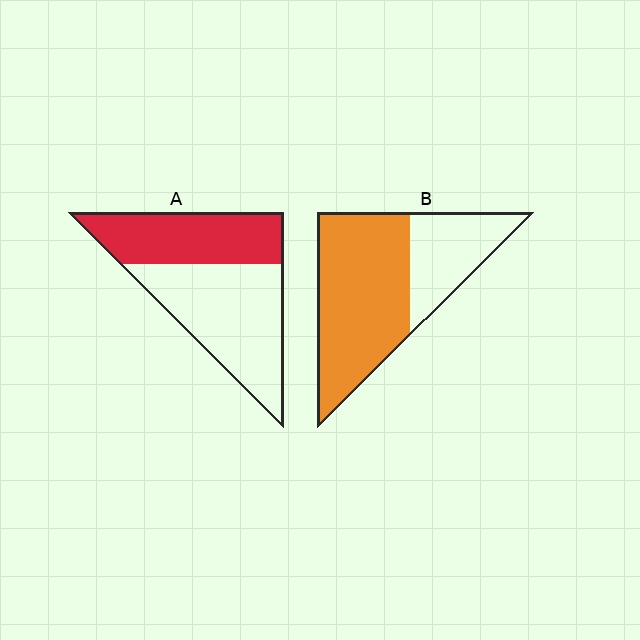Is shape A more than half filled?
No.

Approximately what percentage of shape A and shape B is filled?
A is approximately 40% and B is approximately 65%.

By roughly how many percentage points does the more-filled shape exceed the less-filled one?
By roughly 25 percentage points (B over A).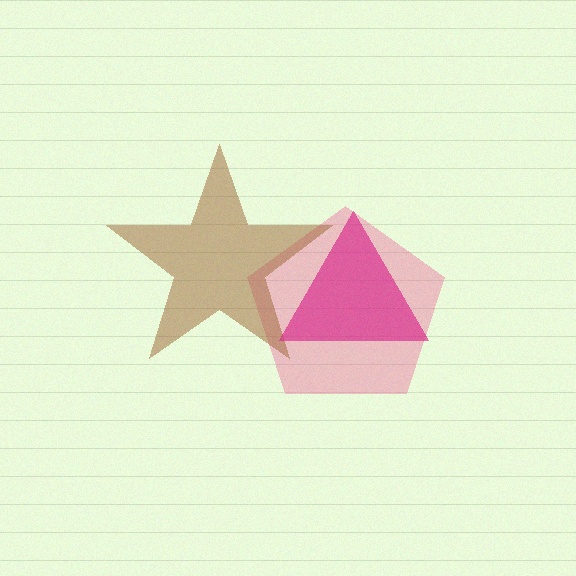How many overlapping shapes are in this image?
There are 3 overlapping shapes in the image.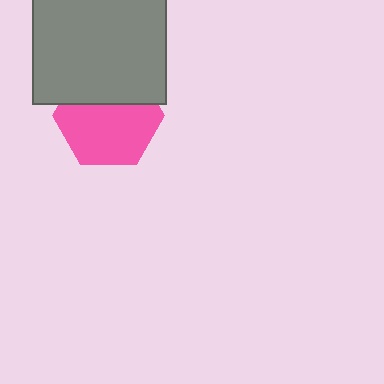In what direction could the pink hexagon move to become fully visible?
The pink hexagon could move down. That would shift it out from behind the gray square entirely.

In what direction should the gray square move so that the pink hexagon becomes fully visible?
The gray square should move up. That is the shortest direction to clear the overlap and leave the pink hexagon fully visible.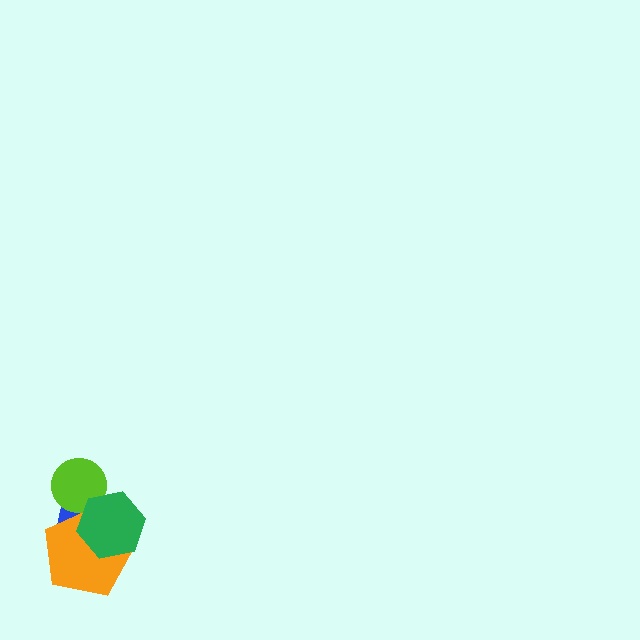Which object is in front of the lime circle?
The green hexagon is in front of the lime circle.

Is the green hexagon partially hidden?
No, no other shape covers it.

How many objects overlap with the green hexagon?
3 objects overlap with the green hexagon.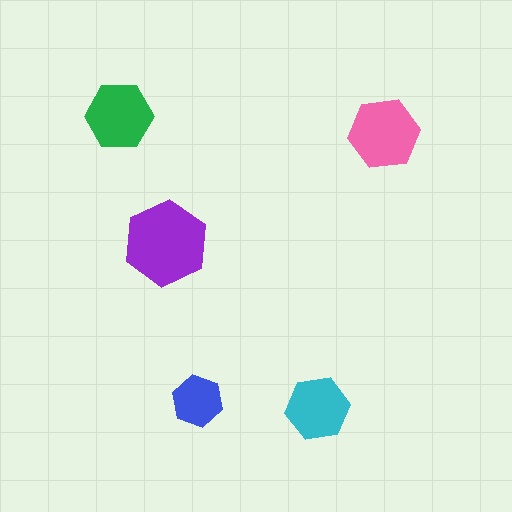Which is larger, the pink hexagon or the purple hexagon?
The purple one.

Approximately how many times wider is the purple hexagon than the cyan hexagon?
About 1.5 times wider.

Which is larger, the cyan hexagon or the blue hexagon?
The cyan one.